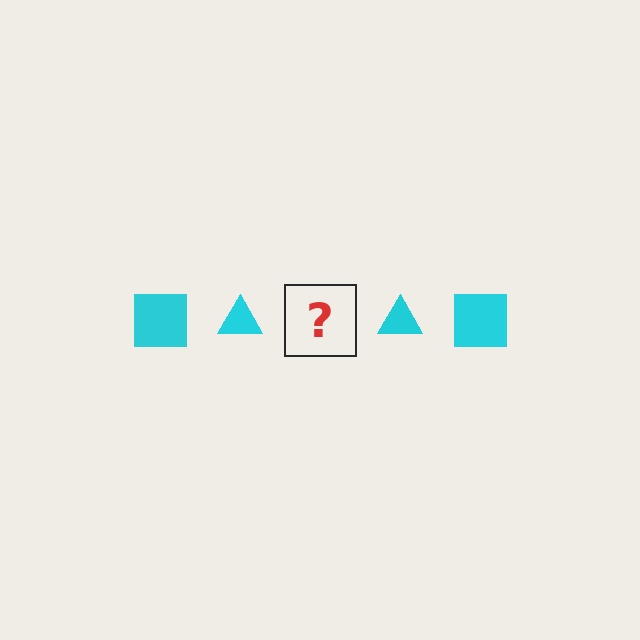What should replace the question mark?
The question mark should be replaced with a cyan square.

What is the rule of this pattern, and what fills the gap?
The rule is that the pattern cycles through square, triangle shapes in cyan. The gap should be filled with a cyan square.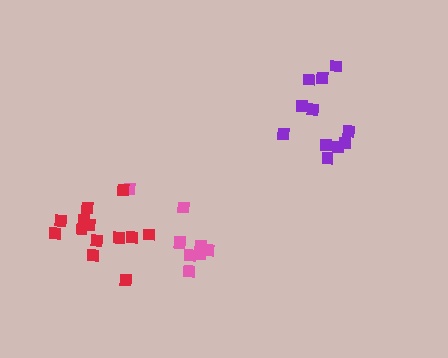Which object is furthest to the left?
The red cluster is leftmost.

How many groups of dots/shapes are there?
There are 3 groups.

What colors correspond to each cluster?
The clusters are colored: purple, pink, red.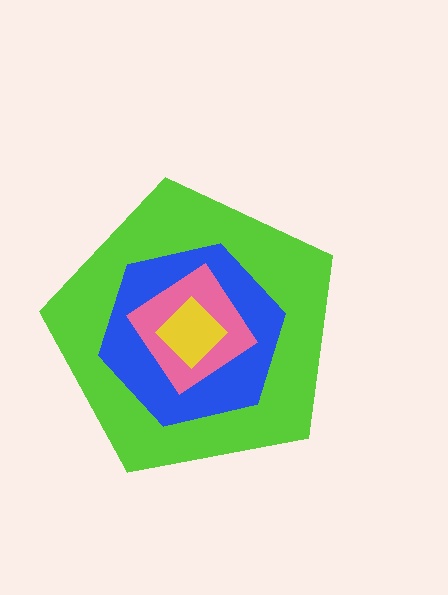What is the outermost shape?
The lime pentagon.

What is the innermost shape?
The yellow diamond.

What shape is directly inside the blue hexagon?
The pink diamond.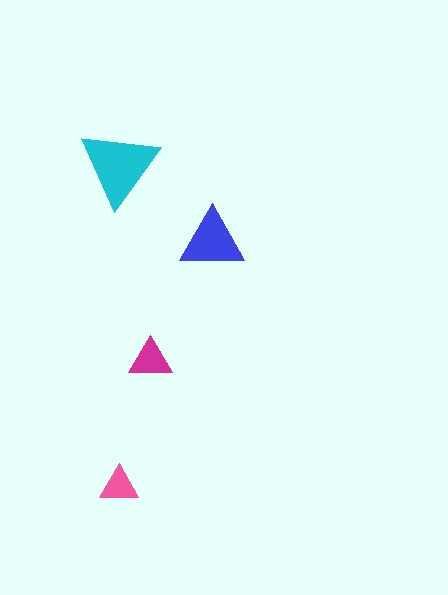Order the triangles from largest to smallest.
the cyan one, the blue one, the magenta one, the pink one.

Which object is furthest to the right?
The blue triangle is rightmost.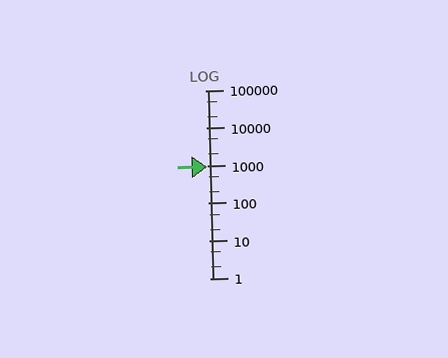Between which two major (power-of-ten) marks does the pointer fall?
The pointer is between 100 and 1000.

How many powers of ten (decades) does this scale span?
The scale spans 5 decades, from 1 to 100000.